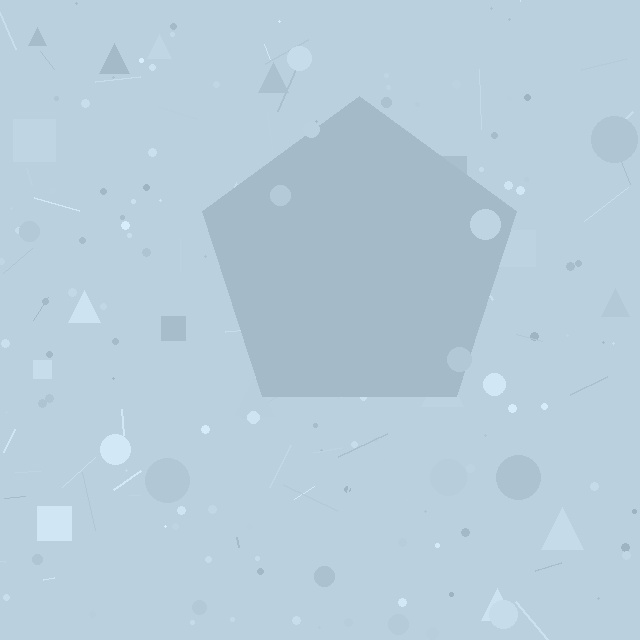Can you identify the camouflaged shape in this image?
The camouflaged shape is a pentagon.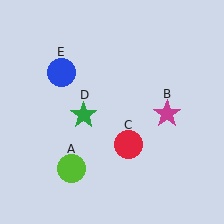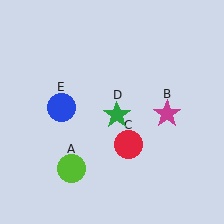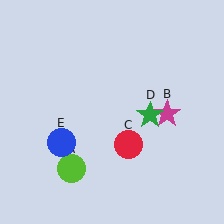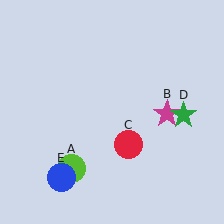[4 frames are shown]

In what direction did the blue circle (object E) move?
The blue circle (object E) moved down.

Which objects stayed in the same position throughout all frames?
Lime circle (object A) and magenta star (object B) and red circle (object C) remained stationary.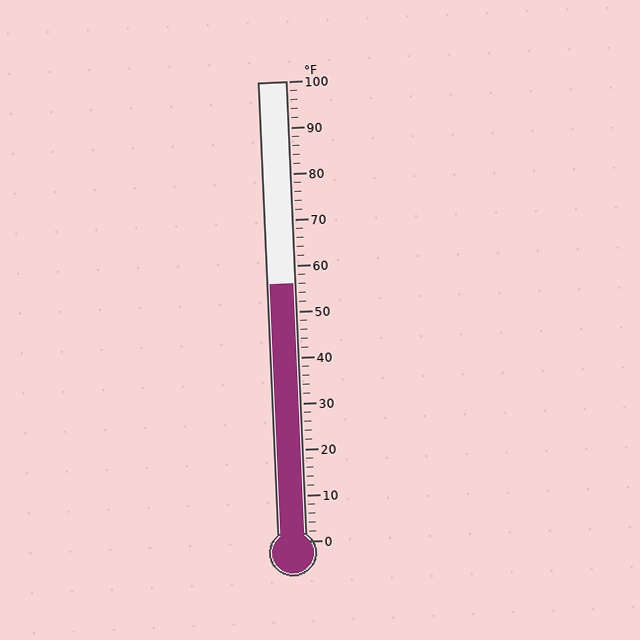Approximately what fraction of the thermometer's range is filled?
The thermometer is filled to approximately 55% of its range.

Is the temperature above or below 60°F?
The temperature is below 60°F.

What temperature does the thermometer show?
The thermometer shows approximately 56°F.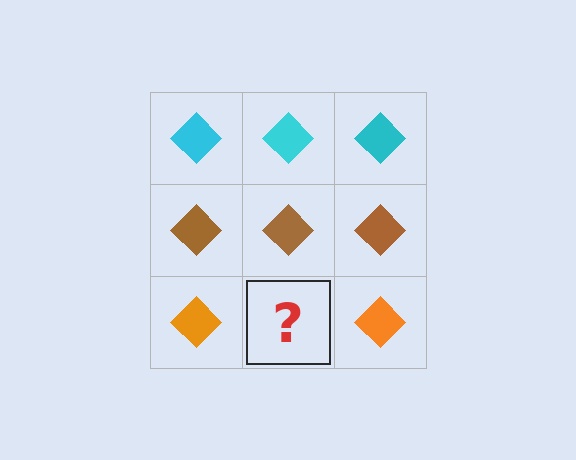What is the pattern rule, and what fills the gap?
The rule is that each row has a consistent color. The gap should be filled with an orange diamond.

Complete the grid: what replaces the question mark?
The question mark should be replaced with an orange diamond.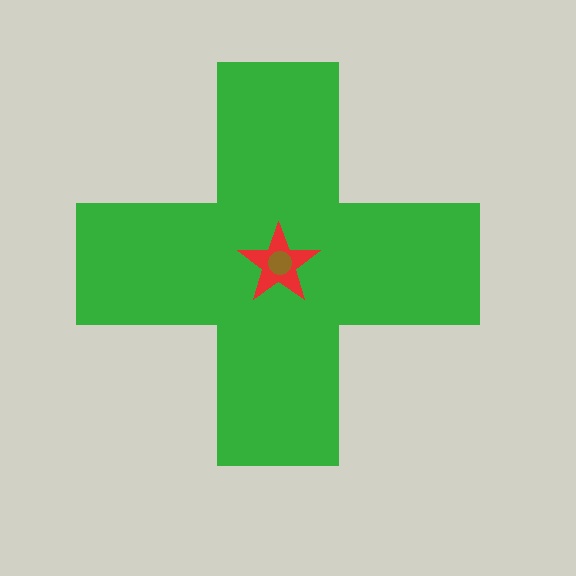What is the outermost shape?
The green cross.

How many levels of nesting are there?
3.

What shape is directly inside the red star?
The brown circle.